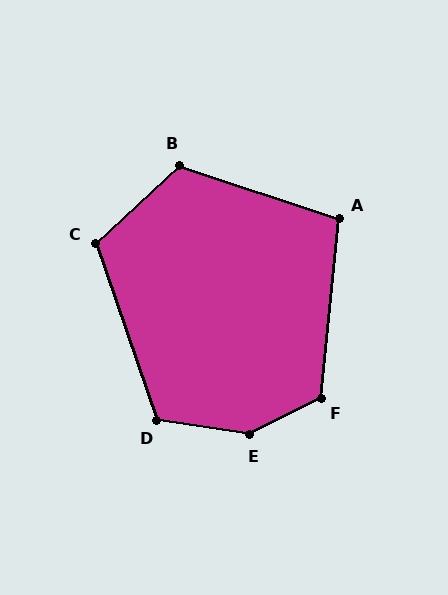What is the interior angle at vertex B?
Approximately 119 degrees (obtuse).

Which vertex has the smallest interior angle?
A, at approximately 103 degrees.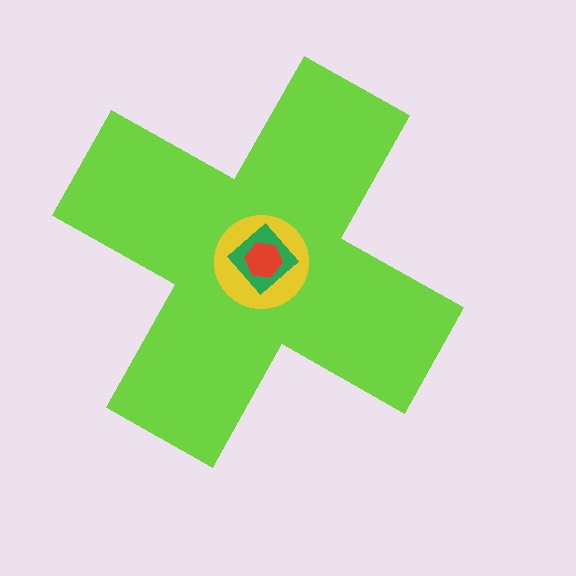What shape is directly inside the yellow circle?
The green diamond.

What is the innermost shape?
The red hexagon.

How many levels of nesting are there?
4.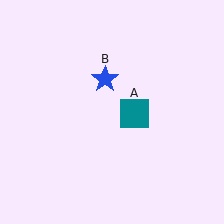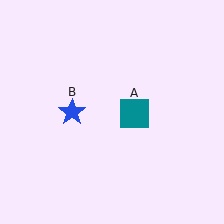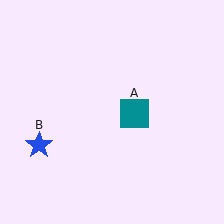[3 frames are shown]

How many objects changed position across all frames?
1 object changed position: blue star (object B).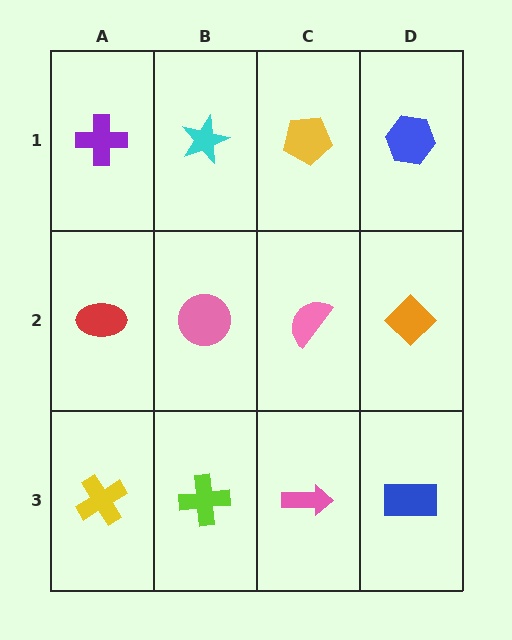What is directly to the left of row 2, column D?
A pink semicircle.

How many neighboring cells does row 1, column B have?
3.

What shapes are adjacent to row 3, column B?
A pink circle (row 2, column B), a yellow cross (row 3, column A), a pink arrow (row 3, column C).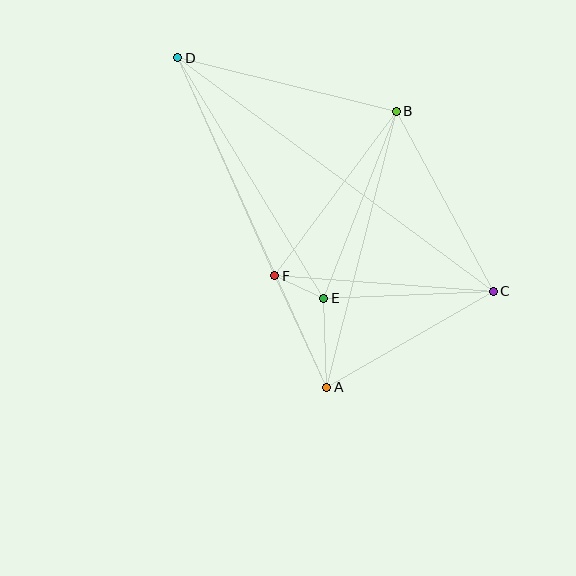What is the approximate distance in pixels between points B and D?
The distance between B and D is approximately 225 pixels.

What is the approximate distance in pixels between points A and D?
The distance between A and D is approximately 362 pixels.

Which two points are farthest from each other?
Points C and D are farthest from each other.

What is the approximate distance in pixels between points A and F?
The distance between A and F is approximately 123 pixels.